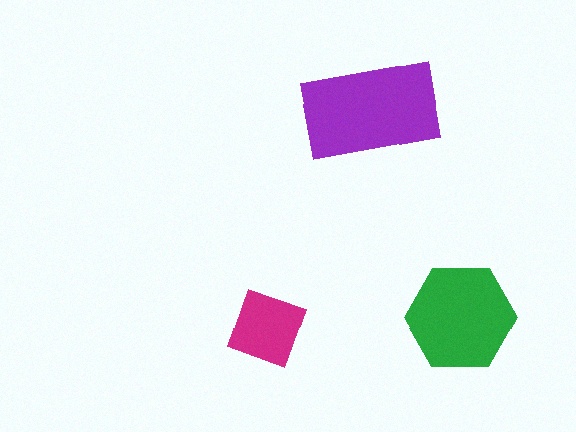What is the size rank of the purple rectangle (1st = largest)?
1st.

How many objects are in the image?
There are 3 objects in the image.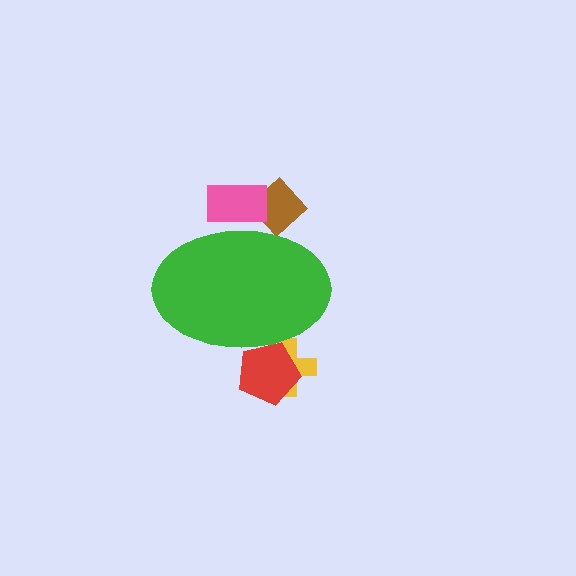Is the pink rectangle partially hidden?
Yes, the pink rectangle is partially hidden behind the green ellipse.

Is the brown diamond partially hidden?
Yes, the brown diamond is partially hidden behind the green ellipse.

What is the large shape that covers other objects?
A green ellipse.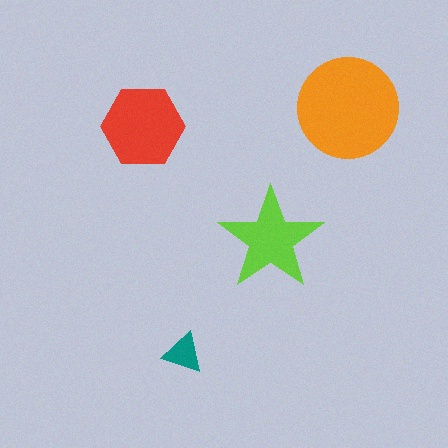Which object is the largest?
The orange circle.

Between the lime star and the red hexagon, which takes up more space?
The red hexagon.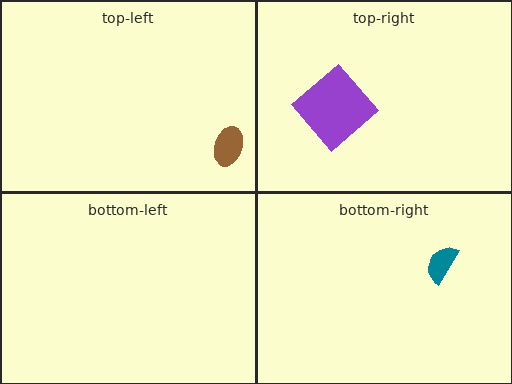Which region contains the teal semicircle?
The bottom-right region.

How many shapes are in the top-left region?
1.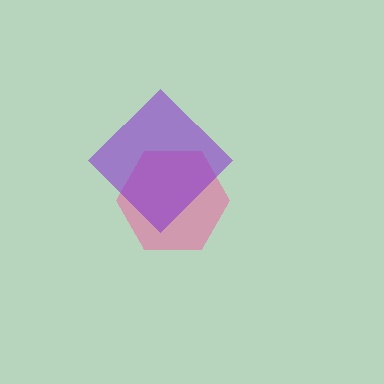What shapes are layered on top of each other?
The layered shapes are: a pink hexagon, a purple diamond.